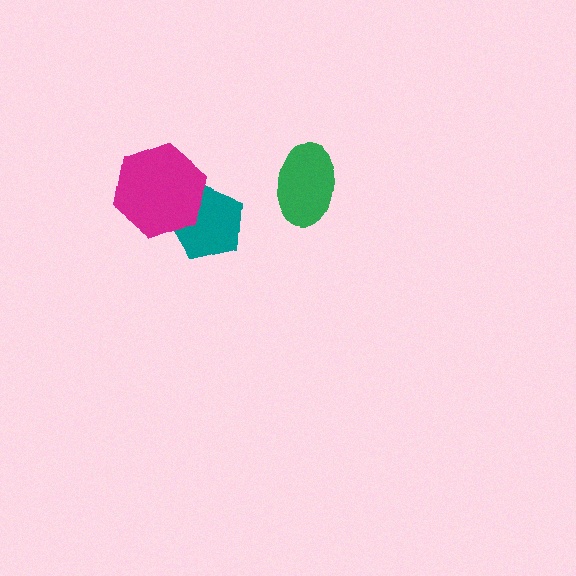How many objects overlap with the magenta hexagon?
1 object overlaps with the magenta hexagon.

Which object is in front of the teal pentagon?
The magenta hexagon is in front of the teal pentagon.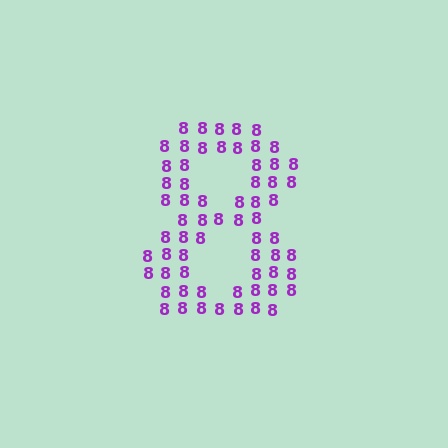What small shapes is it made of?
It is made of small digit 8's.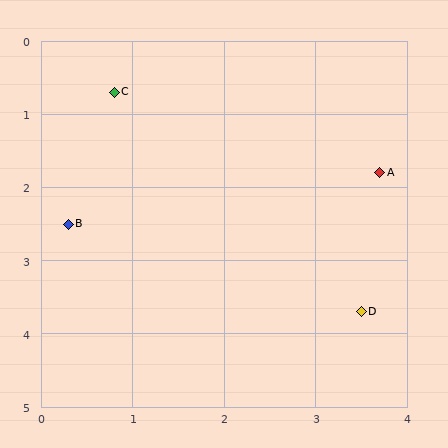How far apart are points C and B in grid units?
Points C and B are about 1.9 grid units apart.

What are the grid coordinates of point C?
Point C is at approximately (0.8, 0.7).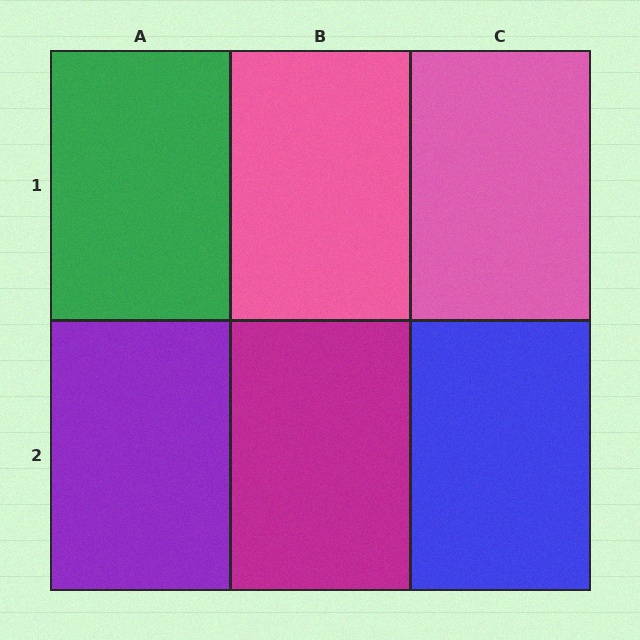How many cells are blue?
1 cell is blue.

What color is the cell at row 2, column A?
Purple.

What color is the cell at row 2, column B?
Magenta.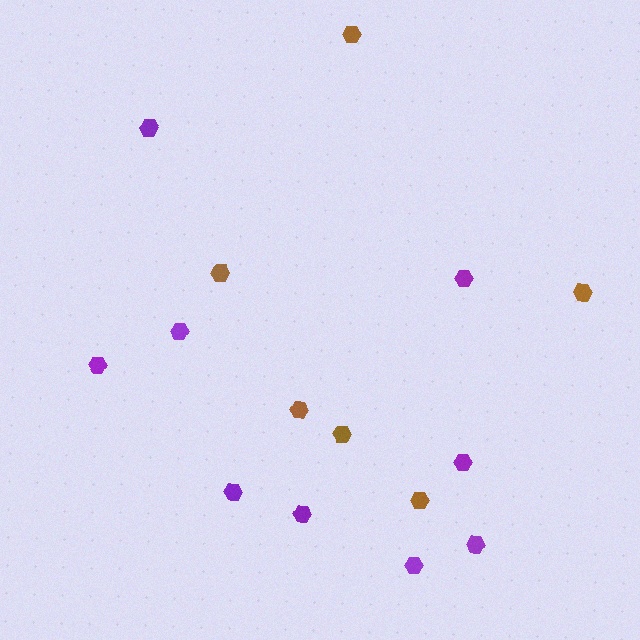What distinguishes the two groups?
There are 2 groups: one group of brown hexagons (6) and one group of purple hexagons (9).